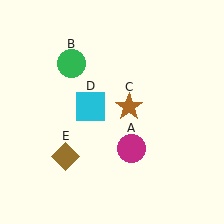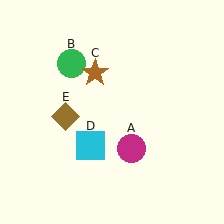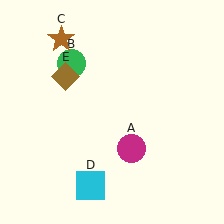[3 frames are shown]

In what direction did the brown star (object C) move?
The brown star (object C) moved up and to the left.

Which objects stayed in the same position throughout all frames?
Magenta circle (object A) and green circle (object B) remained stationary.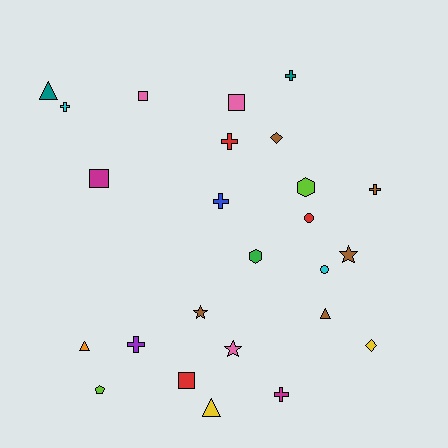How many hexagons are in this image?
There are 2 hexagons.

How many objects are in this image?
There are 25 objects.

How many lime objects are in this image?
There are 2 lime objects.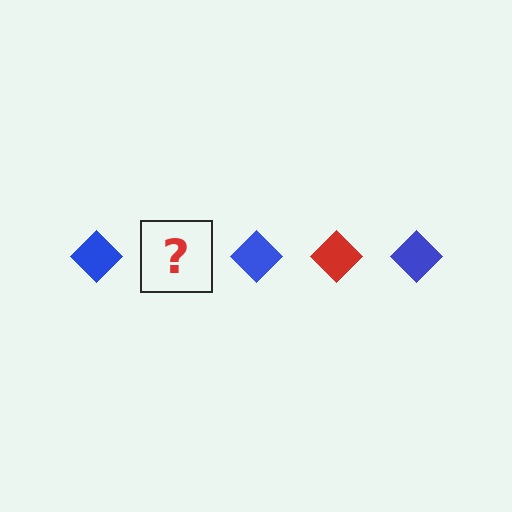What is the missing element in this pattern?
The missing element is a red diamond.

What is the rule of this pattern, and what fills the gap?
The rule is that the pattern cycles through blue, red diamonds. The gap should be filled with a red diamond.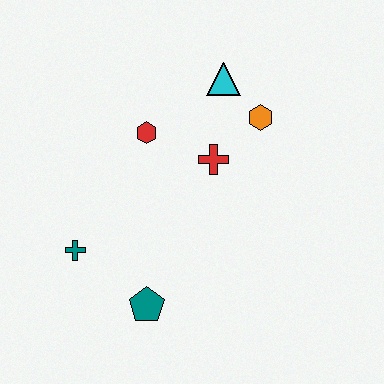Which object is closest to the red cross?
The orange hexagon is closest to the red cross.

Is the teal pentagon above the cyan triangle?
No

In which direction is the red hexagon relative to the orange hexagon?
The red hexagon is to the left of the orange hexagon.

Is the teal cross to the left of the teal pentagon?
Yes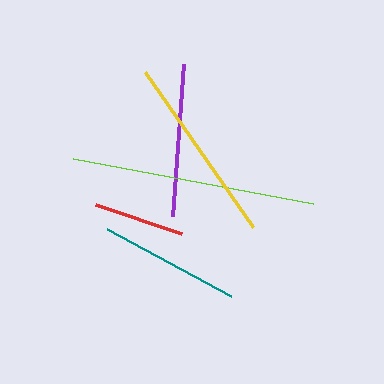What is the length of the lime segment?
The lime segment is approximately 244 pixels long.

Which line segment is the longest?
The lime line is the longest at approximately 244 pixels.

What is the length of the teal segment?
The teal segment is approximately 140 pixels long.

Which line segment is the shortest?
The red line is the shortest at approximately 90 pixels.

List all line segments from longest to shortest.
From longest to shortest: lime, yellow, purple, teal, red.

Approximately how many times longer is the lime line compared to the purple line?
The lime line is approximately 1.6 times the length of the purple line.